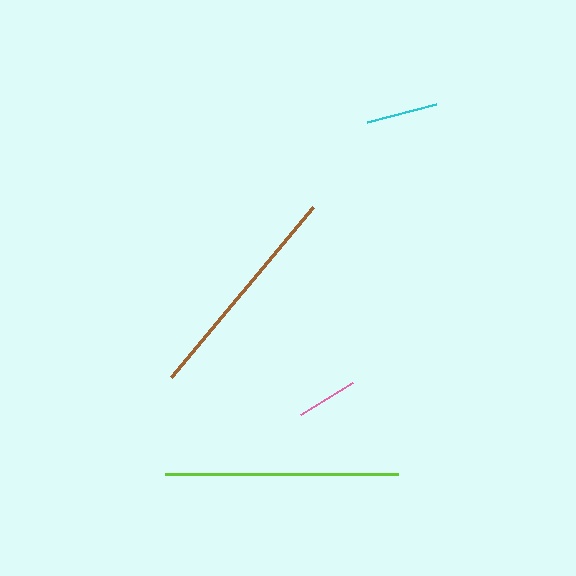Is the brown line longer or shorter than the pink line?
The brown line is longer than the pink line.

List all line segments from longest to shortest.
From longest to shortest: lime, brown, cyan, pink.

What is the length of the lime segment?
The lime segment is approximately 232 pixels long.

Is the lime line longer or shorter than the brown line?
The lime line is longer than the brown line.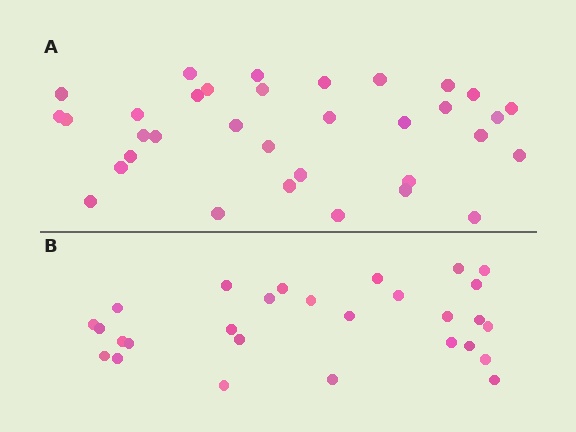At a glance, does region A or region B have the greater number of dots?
Region A (the top region) has more dots.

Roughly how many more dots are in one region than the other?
Region A has about 6 more dots than region B.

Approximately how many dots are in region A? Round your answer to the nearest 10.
About 30 dots. (The exact count is 34, which rounds to 30.)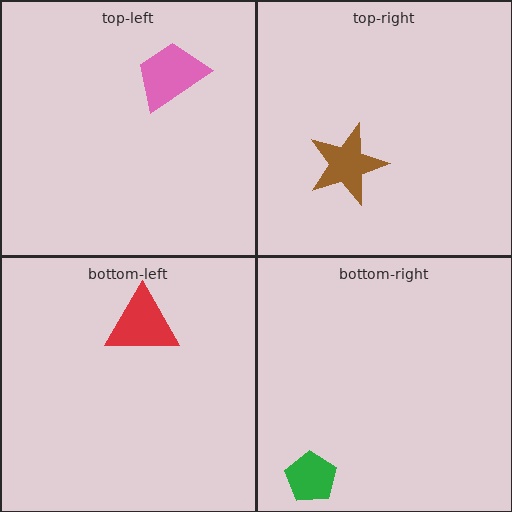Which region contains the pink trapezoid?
The top-left region.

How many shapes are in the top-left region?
1.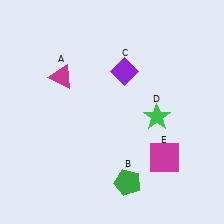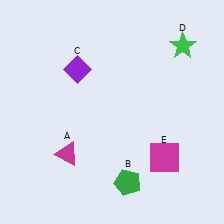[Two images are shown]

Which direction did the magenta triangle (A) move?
The magenta triangle (A) moved down.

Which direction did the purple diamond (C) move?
The purple diamond (C) moved left.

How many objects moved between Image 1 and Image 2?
3 objects moved between the two images.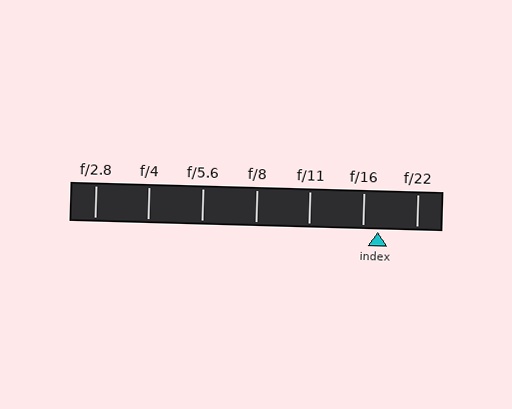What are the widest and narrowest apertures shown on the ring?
The widest aperture shown is f/2.8 and the narrowest is f/22.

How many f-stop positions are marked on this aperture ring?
There are 7 f-stop positions marked.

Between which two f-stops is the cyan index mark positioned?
The index mark is between f/16 and f/22.